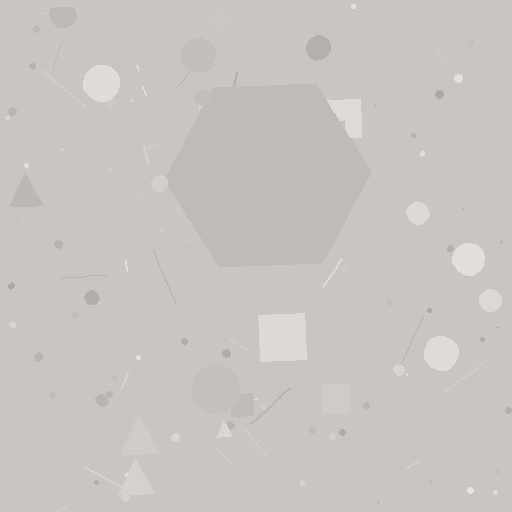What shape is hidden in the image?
A hexagon is hidden in the image.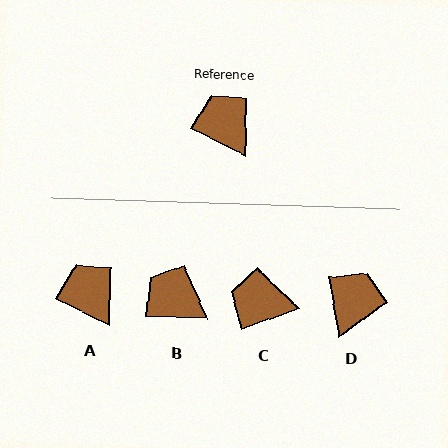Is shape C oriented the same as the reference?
No, it is off by about 47 degrees.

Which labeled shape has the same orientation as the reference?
A.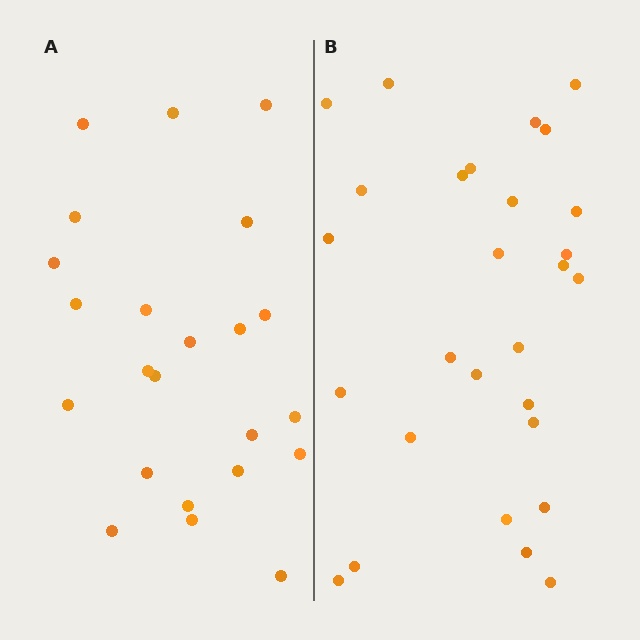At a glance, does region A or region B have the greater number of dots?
Region B (the right region) has more dots.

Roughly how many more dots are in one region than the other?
Region B has about 5 more dots than region A.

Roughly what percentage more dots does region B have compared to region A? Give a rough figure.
About 20% more.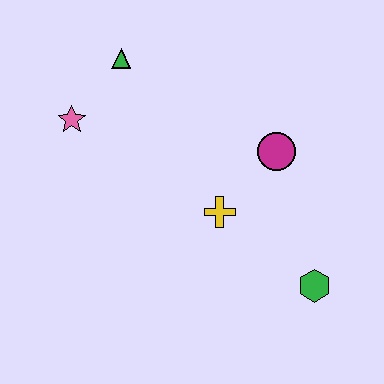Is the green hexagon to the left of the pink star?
No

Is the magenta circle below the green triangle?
Yes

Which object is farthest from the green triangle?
The green hexagon is farthest from the green triangle.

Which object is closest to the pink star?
The green triangle is closest to the pink star.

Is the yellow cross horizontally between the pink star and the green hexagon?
Yes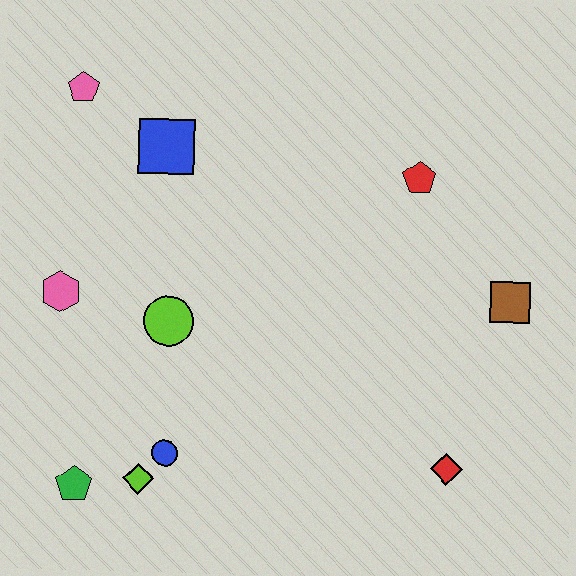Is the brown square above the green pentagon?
Yes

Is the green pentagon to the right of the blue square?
No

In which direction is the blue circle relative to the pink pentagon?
The blue circle is below the pink pentagon.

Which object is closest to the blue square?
The pink pentagon is closest to the blue square.